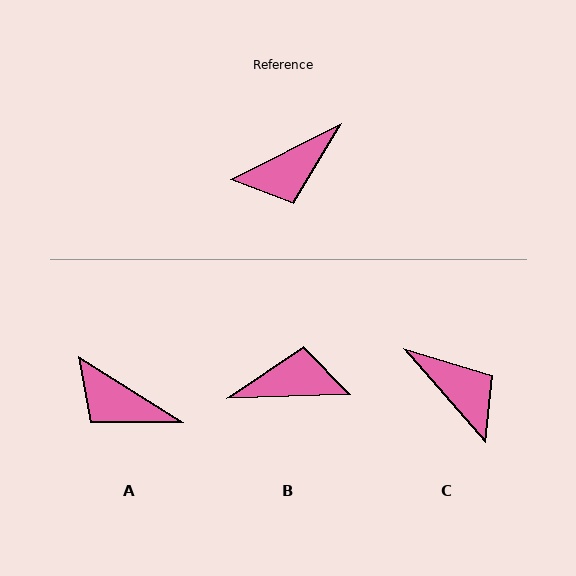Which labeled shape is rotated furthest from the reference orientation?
B, about 155 degrees away.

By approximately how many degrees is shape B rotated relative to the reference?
Approximately 155 degrees counter-clockwise.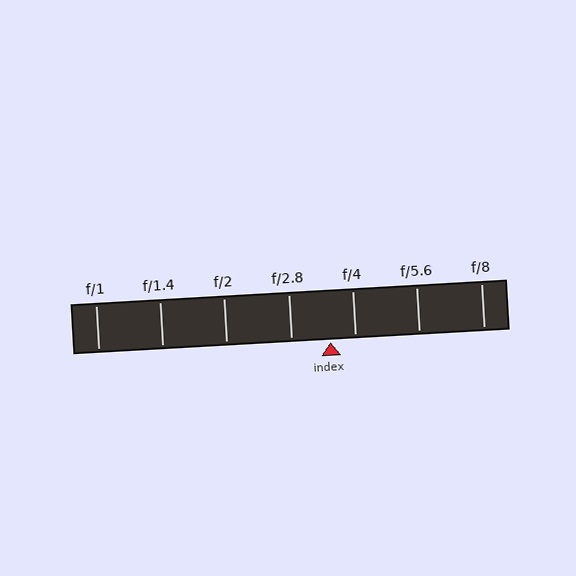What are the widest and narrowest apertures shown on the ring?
The widest aperture shown is f/1 and the narrowest is f/8.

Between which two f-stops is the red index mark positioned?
The index mark is between f/2.8 and f/4.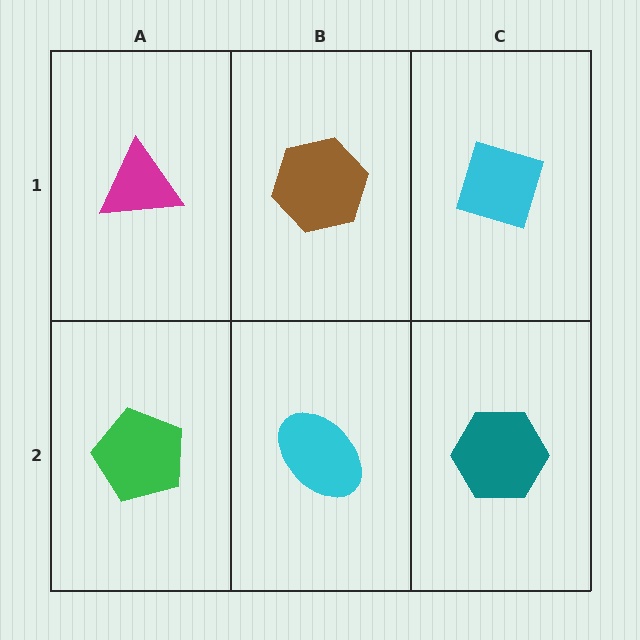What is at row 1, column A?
A magenta triangle.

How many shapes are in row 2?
3 shapes.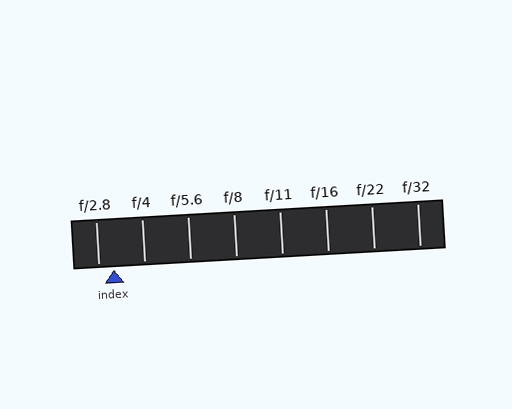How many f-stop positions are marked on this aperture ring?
There are 8 f-stop positions marked.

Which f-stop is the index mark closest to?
The index mark is closest to f/2.8.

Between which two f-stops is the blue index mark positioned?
The index mark is between f/2.8 and f/4.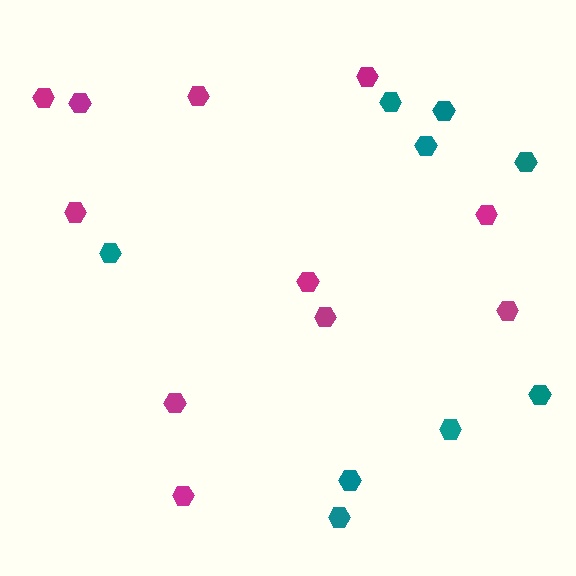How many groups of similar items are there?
There are 2 groups: one group of magenta hexagons (11) and one group of teal hexagons (9).